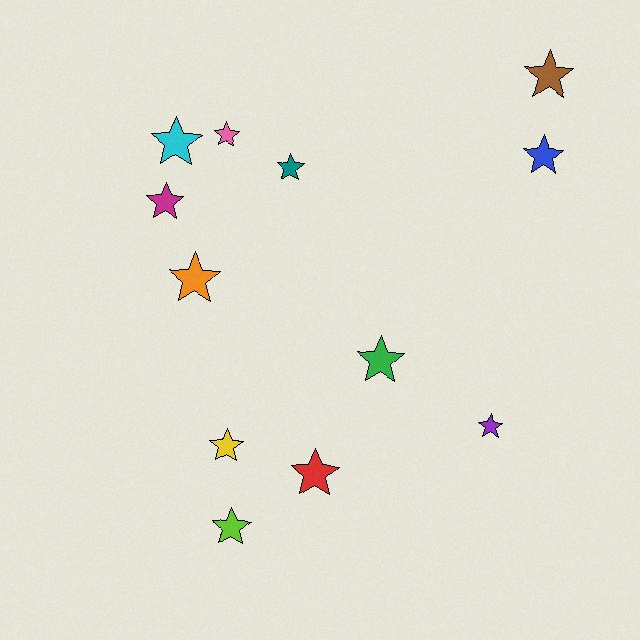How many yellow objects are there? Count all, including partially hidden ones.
There is 1 yellow object.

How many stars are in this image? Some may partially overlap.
There are 12 stars.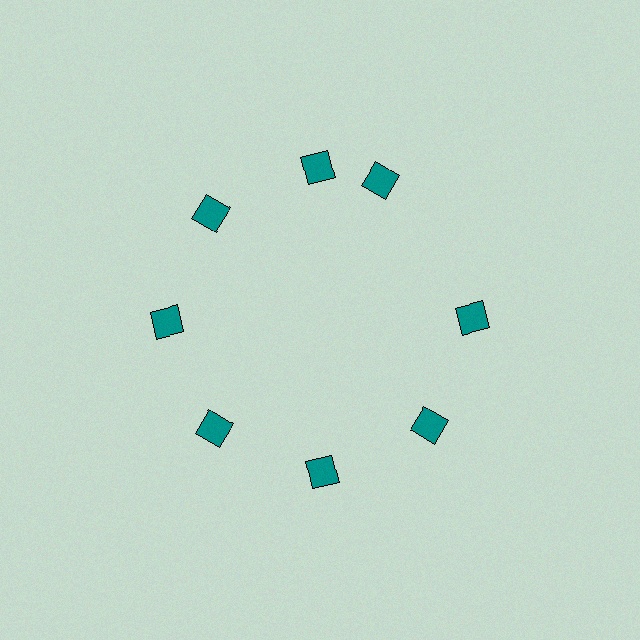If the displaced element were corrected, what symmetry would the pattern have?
It would have 8-fold rotational symmetry — the pattern would map onto itself every 45 degrees.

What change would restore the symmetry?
The symmetry would be restored by rotating it back into even spacing with its neighbors so that all 8 diamonds sit at equal angles and equal distance from the center.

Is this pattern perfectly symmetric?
No. The 8 teal diamonds are arranged in a ring, but one element near the 2 o'clock position is rotated out of alignment along the ring, breaking the 8-fold rotational symmetry.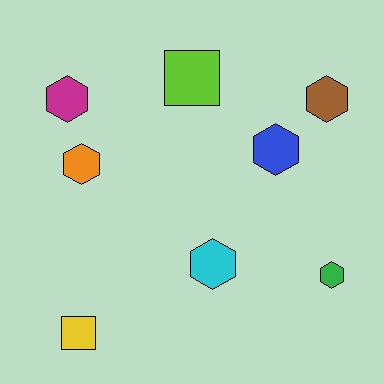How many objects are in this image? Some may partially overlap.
There are 8 objects.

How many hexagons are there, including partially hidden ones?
There are 6 hexagons.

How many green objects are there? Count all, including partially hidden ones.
There is 1 green object.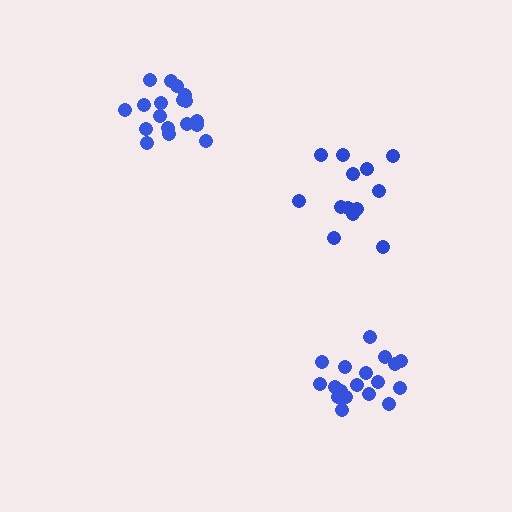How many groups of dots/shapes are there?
There are 3 groups.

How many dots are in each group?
Group 1: 13 dots, Group 2: 18 dots, Group 3: 18 dots (49 total).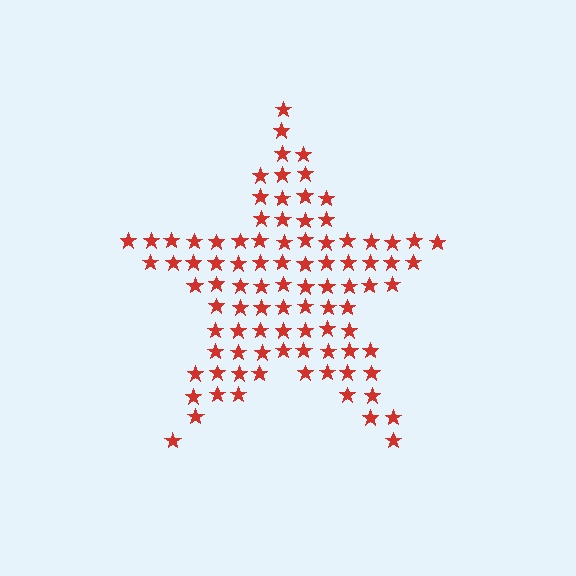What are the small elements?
The small elements are stars.